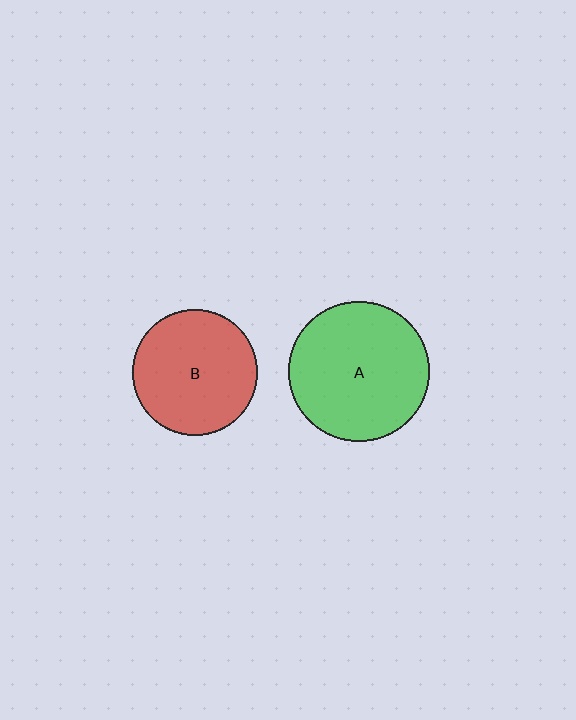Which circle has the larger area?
Circle A (green).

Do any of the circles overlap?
No, none of the circles overlap.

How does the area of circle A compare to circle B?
Approximately 1.3 times.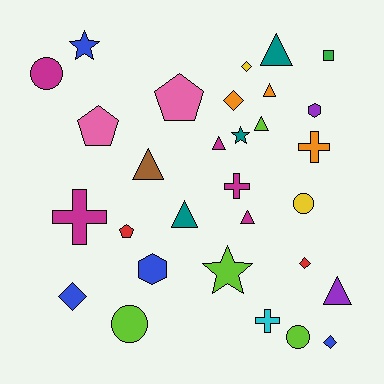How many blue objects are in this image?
There are 4 blue objects.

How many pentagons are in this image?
There are 3 pentagons.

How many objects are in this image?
There are 30 objects.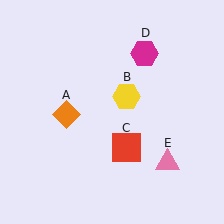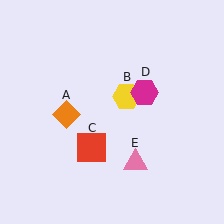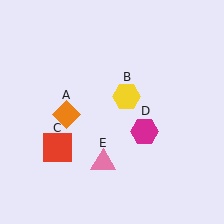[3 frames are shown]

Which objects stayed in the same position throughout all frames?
Orange diamond (object A) and yellow hexagon (object B) remained stationary.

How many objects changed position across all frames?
3 objects changed position: red square (object C), magenta hexagon (object D), pink triangle (object E).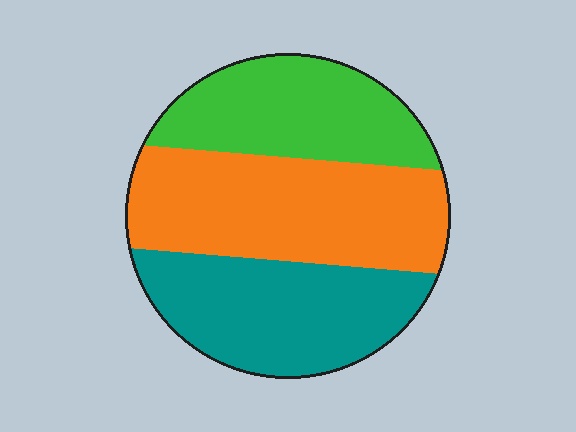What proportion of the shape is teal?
Teal covers roughly 35% of the shape.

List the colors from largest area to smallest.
From largest to smallest: orange, teal, green.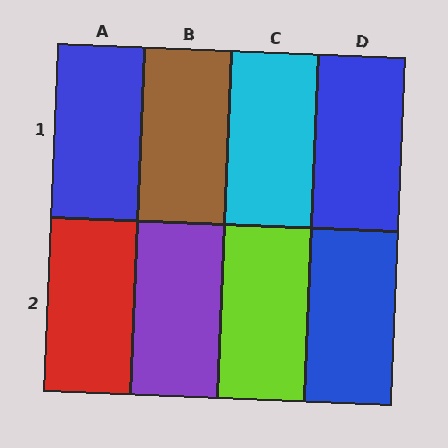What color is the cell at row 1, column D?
Blue.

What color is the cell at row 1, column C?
Cyan.